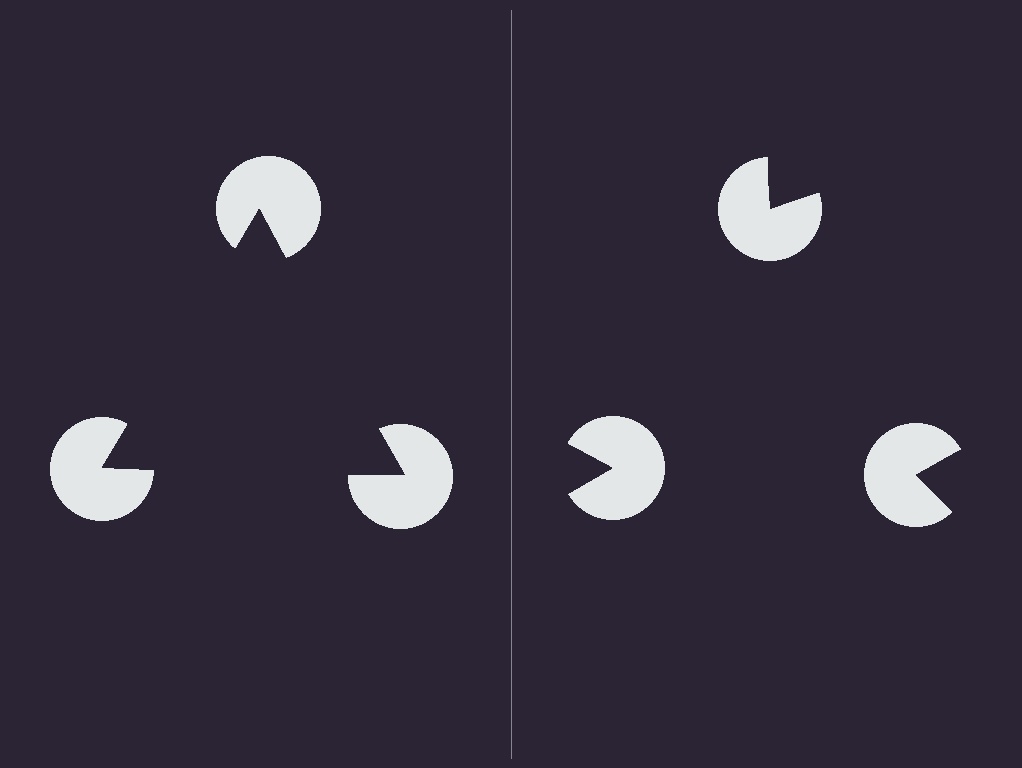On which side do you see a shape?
An illusory triangle appears on the left side. On the right side the wedge cuts are rotated, so no coherent shape forms.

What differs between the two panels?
The pac-man discs are positioned identically on both sides; only the wedge orientations differ. On the left they align to a triangle; on the right they are misaligned.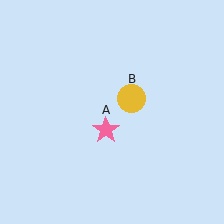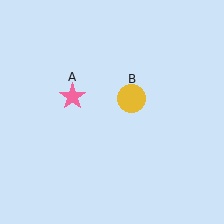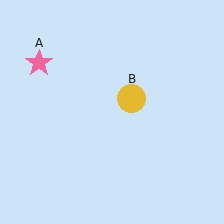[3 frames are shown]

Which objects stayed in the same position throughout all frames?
Yellow circle (object B) remained stationary.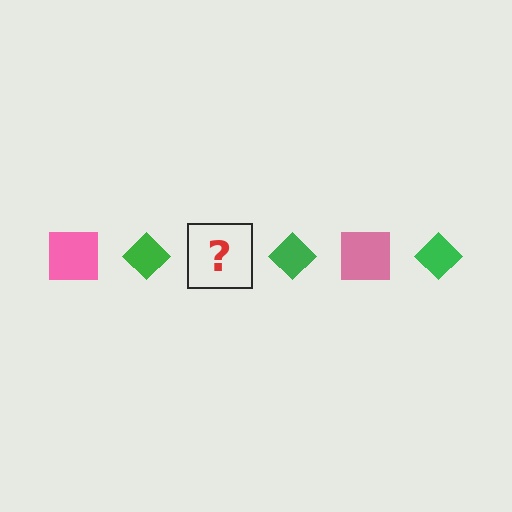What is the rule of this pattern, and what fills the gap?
The rule is that the pattern alternates between pink square and green diamond. The gap should be filled with a pink square.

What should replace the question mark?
The question mark should be replaced with a pink square.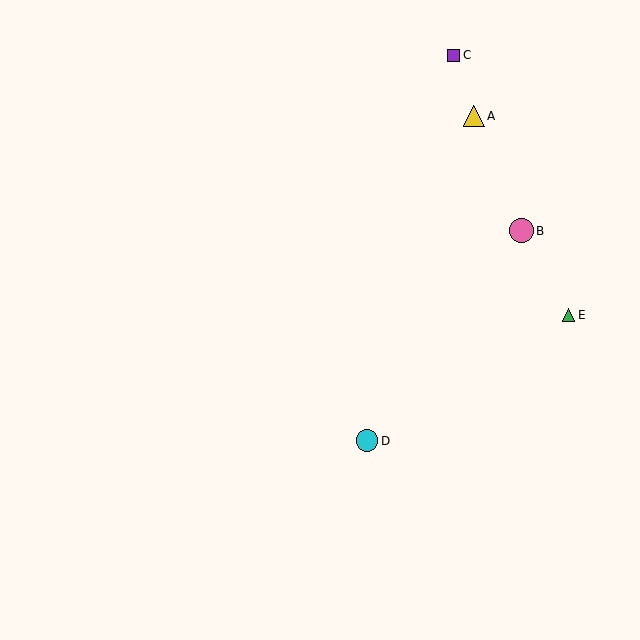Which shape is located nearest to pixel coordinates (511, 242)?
The pink circle (labeled B) at (521, 231) is nearest to that location.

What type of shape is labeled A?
Shape A is a yellow triangle.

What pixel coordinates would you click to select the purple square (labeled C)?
Click at (453, 55) to select the purple square C.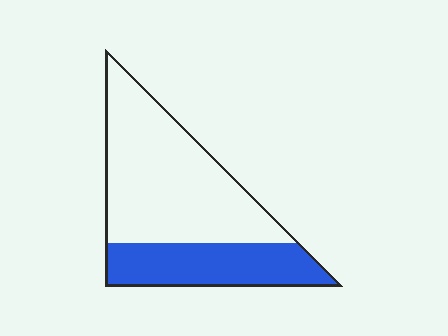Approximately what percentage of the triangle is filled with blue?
Approximately 35%.